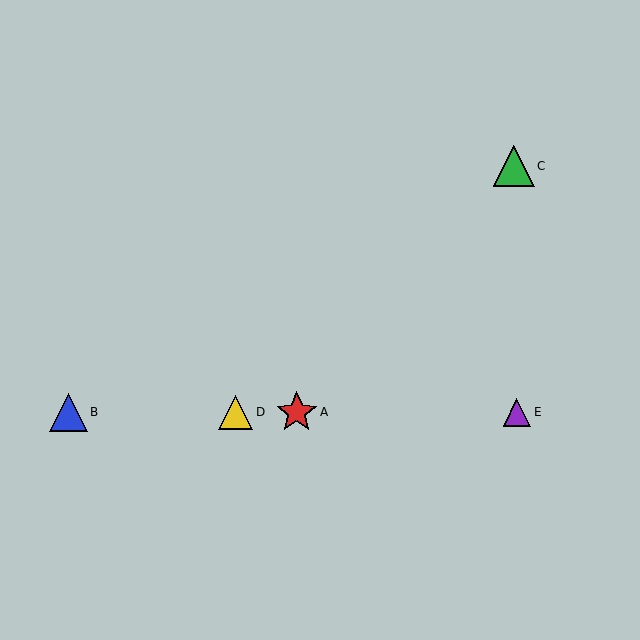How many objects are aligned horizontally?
4 objects (A, B, D, E) are aligned horizontally.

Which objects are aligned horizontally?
Objects A, B, D, E are aligned horizontally.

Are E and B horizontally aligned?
Yes, both are at y≈412.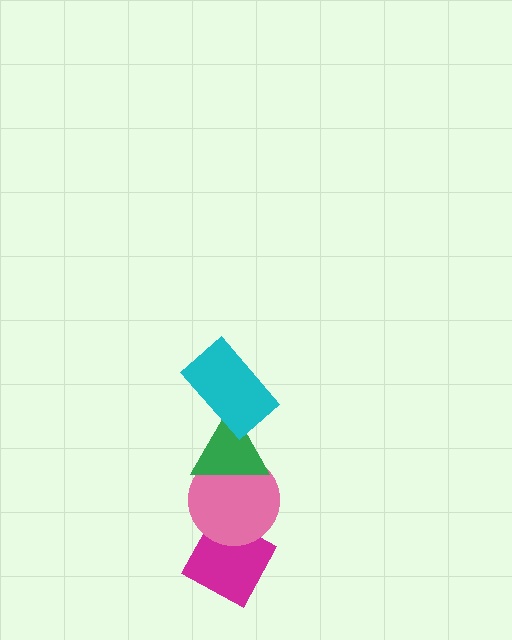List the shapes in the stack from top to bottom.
From top to bottom: the cyan rectangle, the green triangle, the pink circle, the magenta diamond.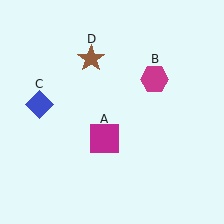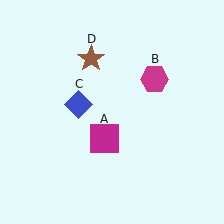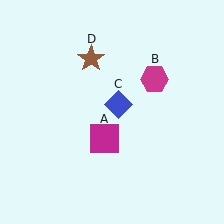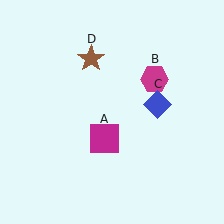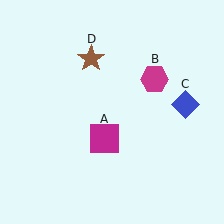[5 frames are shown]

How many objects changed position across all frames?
1 object changed position: blue diamond (object C).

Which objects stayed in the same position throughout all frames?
Magenta square (object A) and magenta hexagon (object B) and brown star (object D) remained stationary.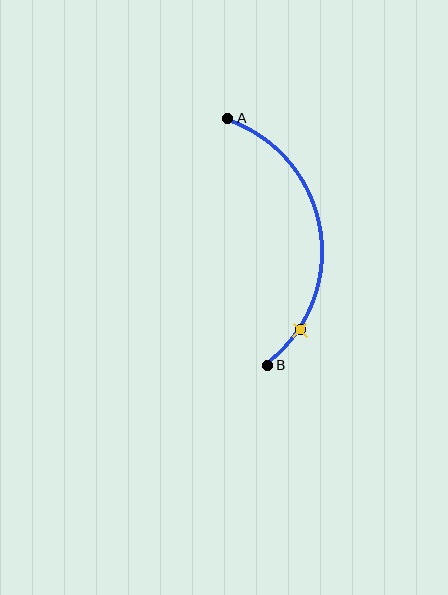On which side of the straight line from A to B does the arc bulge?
The arc bulges to the right of the straight line connecting A and B.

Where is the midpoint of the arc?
The arc midpoint is the point on the curve farthest from the straight line joining A and B. It sits to the right of that line.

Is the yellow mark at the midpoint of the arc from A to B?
No. The yellow mark lies on the arc but is closer to endpoint B. The arc midpoint would be at the point on the curve equidistant along the arc from both A and B.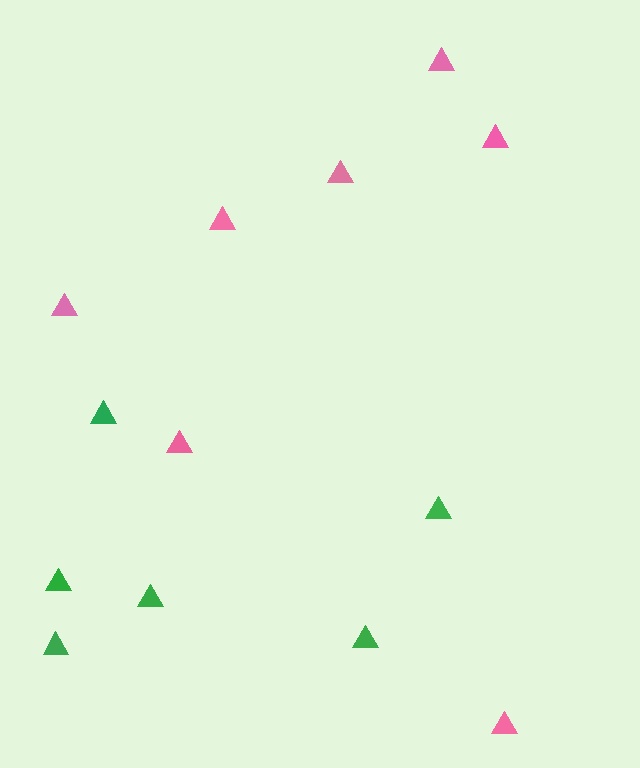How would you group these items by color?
There are 2 groups: one group of green triangles (6) and one group of pink triangles (7).